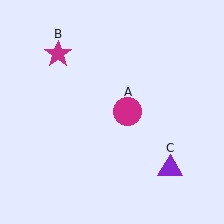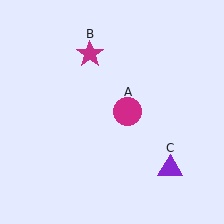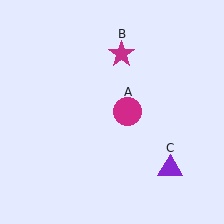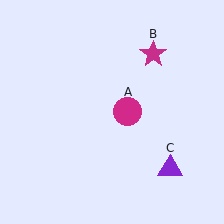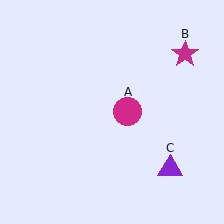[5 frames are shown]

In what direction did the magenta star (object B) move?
The magenta star (object B) moved right.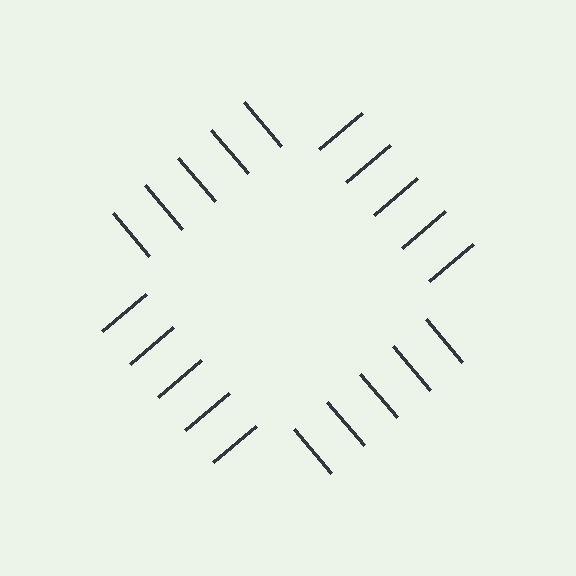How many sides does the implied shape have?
4 sides — the line-ends trace a square.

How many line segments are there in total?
20 — 5 along each of the 4 edges.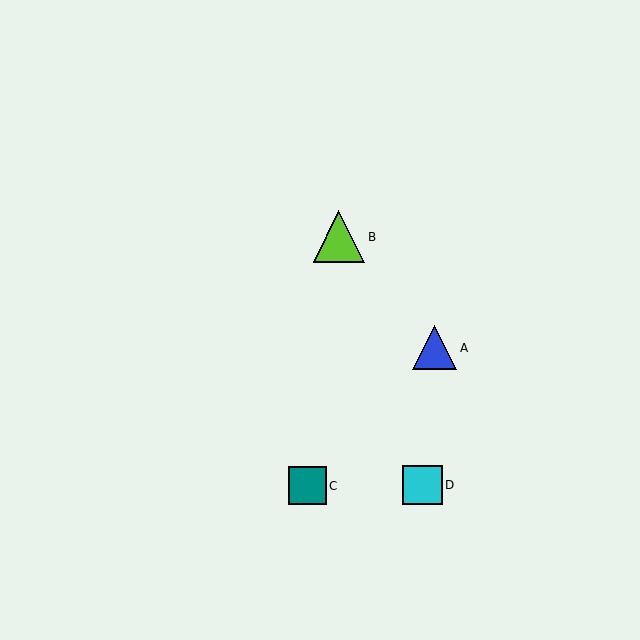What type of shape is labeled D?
Shape D is a cyan square.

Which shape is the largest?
The lime triangle (labeled B) is the largest.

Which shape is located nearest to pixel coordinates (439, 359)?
The blue triangle (labeled A) at (435, 348) is nearest to that location.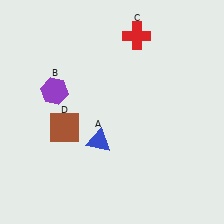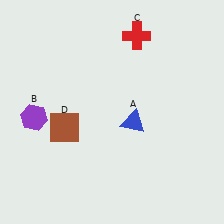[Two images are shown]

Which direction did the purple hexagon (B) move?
The purple hexagon (B) moved down.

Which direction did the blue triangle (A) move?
The blue triangle (A) moved right.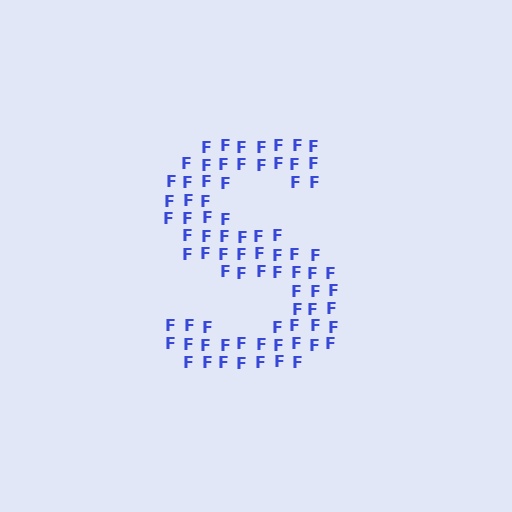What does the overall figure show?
The overall figure shows the letter S.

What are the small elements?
The small elements are letter F's.